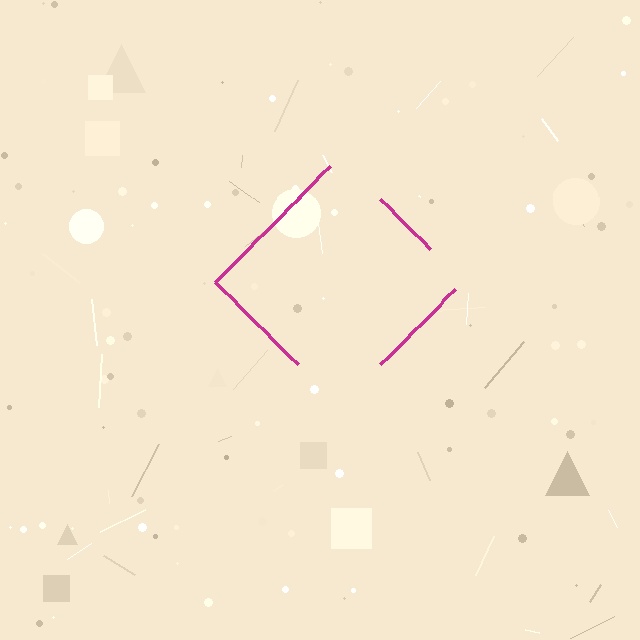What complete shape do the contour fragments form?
The contour fragments form a diamond.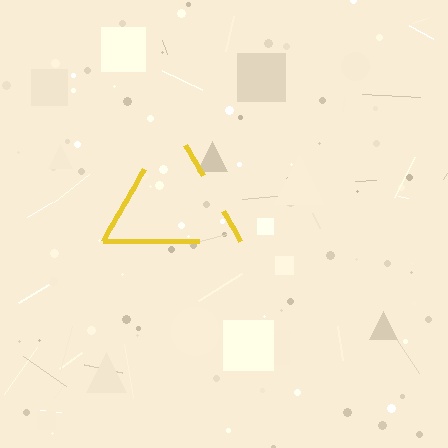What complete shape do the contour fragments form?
The contour fragments form a triangle.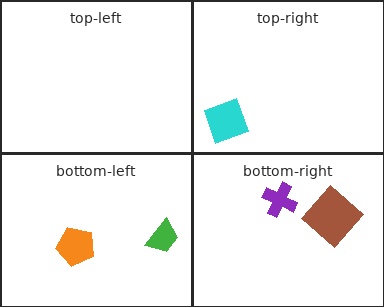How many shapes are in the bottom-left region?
2.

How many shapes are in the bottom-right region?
2.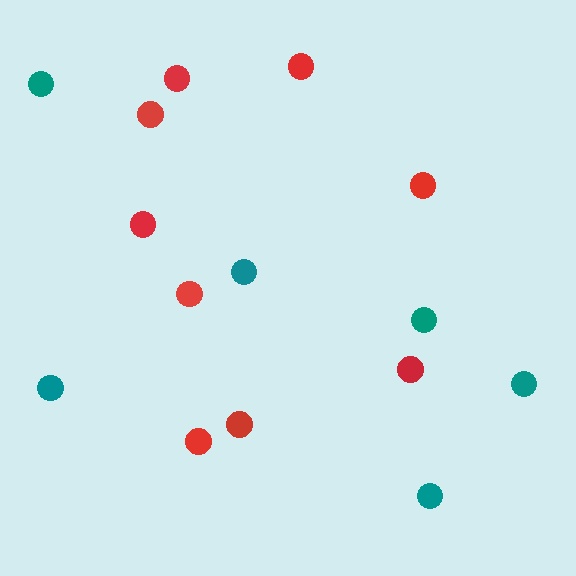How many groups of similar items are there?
There are 2 groups: one group of teal circles (6) and one group of red circles (9).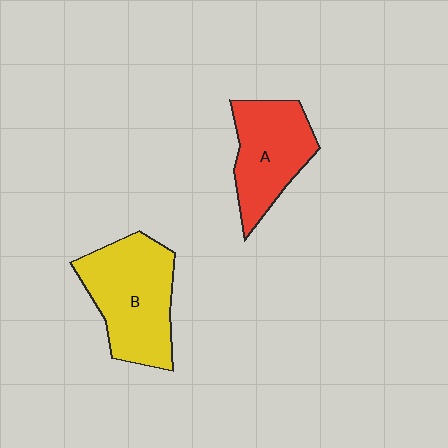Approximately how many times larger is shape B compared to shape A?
Approximately 1.3 times.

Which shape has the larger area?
Shape B (yellow).